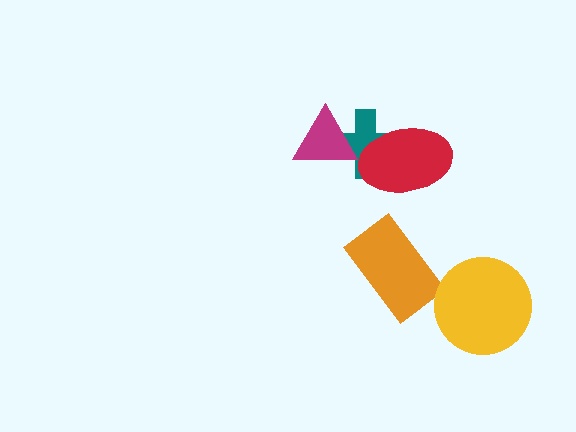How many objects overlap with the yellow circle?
0 objects overlap with the yellow circle.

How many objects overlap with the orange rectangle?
0 objects overlap with the orange rectangle.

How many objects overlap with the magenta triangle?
1 object overlaps with the magenta triangle.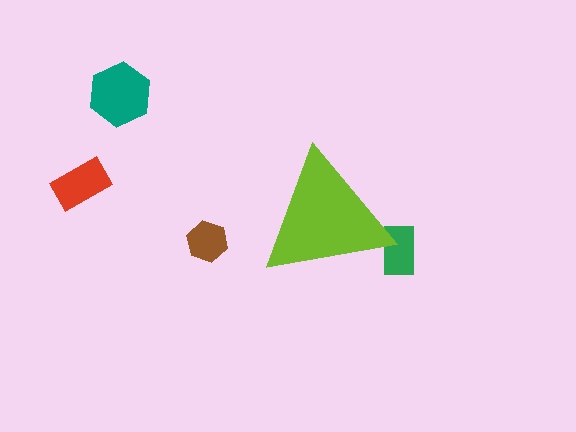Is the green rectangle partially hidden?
Yes, the green rectangle is partially hidden behind the lime triangle.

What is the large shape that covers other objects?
A lime triangle.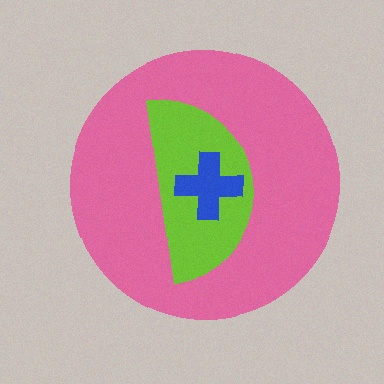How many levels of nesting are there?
3.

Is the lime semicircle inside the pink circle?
Yes.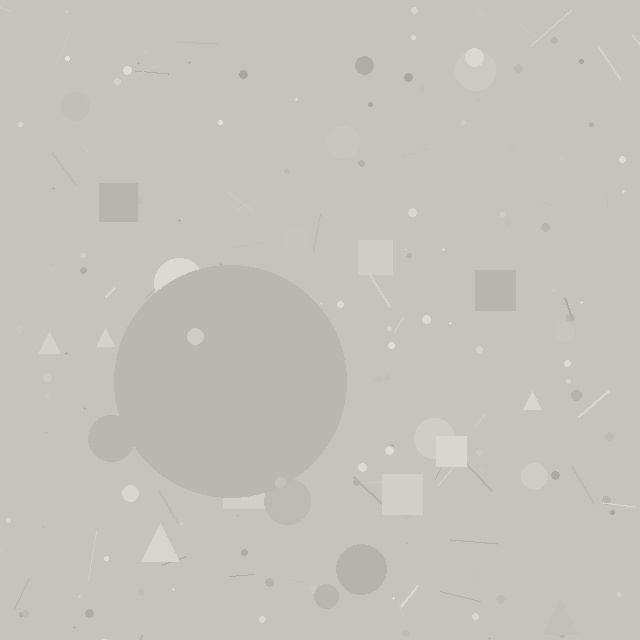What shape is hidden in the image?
A circle is hidden in the image.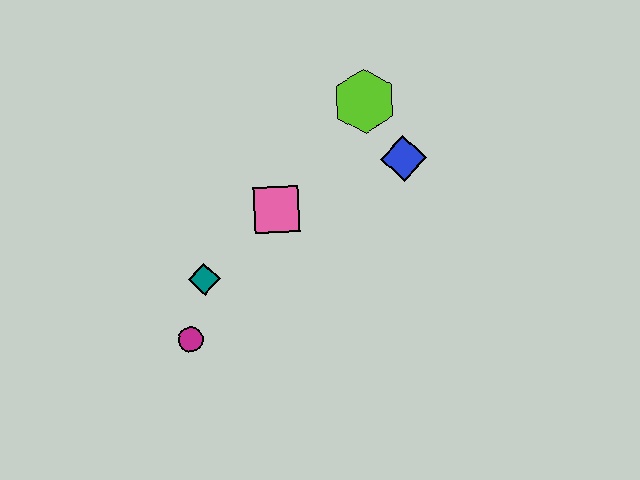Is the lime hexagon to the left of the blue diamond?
Yes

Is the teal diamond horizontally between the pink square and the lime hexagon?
No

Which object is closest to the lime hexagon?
The blue diamond is closest to the lime hexagon.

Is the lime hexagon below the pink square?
No